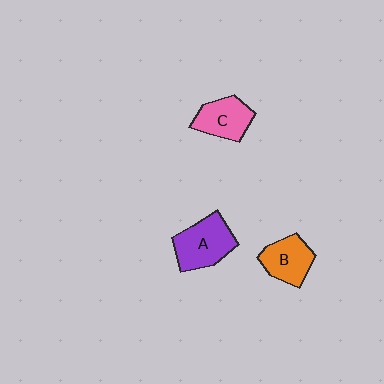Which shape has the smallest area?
Shape B (orange).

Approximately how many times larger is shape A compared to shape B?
Approximately 1.3 times.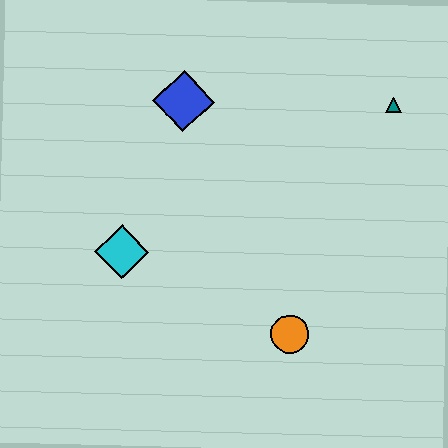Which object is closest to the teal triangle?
The blue diamond is closest to the teal triangle.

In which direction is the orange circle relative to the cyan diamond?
The orange circle is to the right of the cyan diamond.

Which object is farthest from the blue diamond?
The orange circle is farthest from the blue diamond.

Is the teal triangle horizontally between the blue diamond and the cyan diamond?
No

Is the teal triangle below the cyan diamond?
No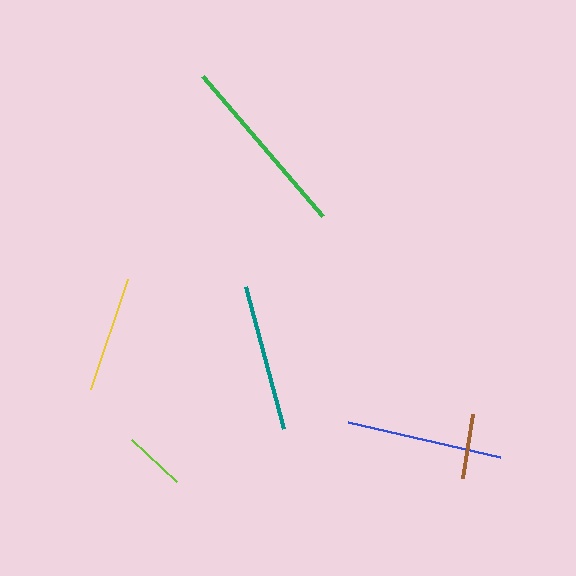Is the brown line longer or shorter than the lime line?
The brown line is longer than the lime line.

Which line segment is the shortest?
The lime line is the shortest at approximately 62 pixels.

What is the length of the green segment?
The green segment is approximately 184 pixels long.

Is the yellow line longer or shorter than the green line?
The green line is longer than the yellow line.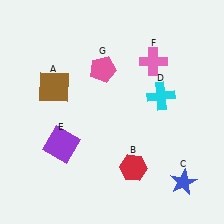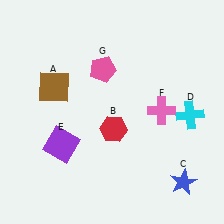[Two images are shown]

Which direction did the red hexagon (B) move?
The red hexagon (B) moved up.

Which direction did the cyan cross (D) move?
The cyan cross (D) moved right.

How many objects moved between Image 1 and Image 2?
3 objects moved between the two images.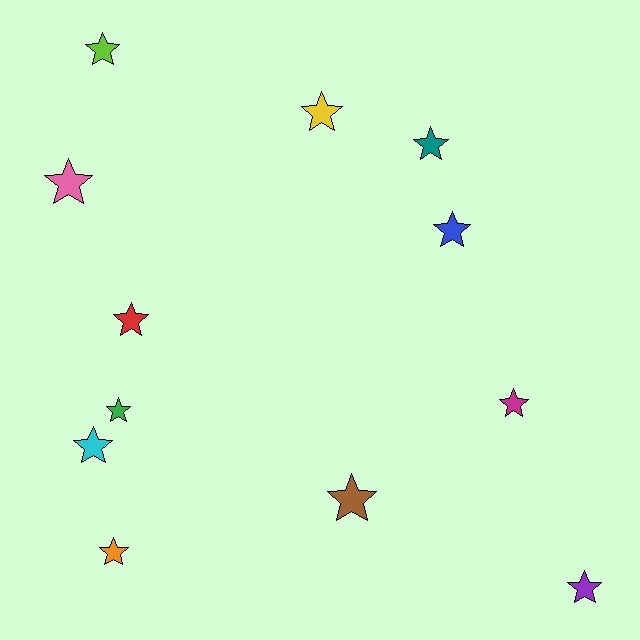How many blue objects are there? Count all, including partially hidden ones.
There is 1 blue object.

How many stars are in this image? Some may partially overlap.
There are 12 stars.